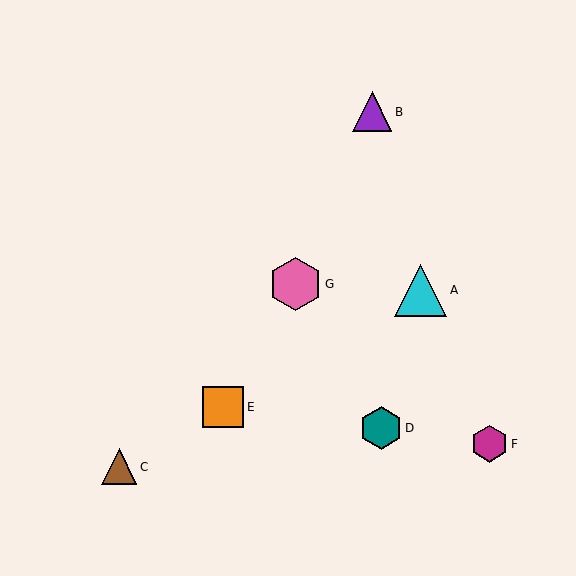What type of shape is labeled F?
Shape F is a magenta hexagon.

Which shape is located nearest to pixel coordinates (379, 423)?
The teal hexagon (labeled D) at (381, 428) is nearest to that location.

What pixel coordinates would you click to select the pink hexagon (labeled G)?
Click at (295, 284) to select the pink hexagon G.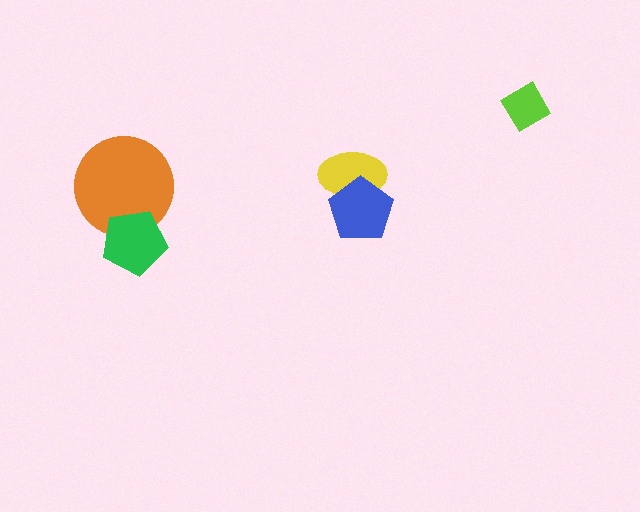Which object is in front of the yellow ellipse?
The blue pentagon is in front of the yellow ellipse.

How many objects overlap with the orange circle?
1 object overlaps with the orange circle.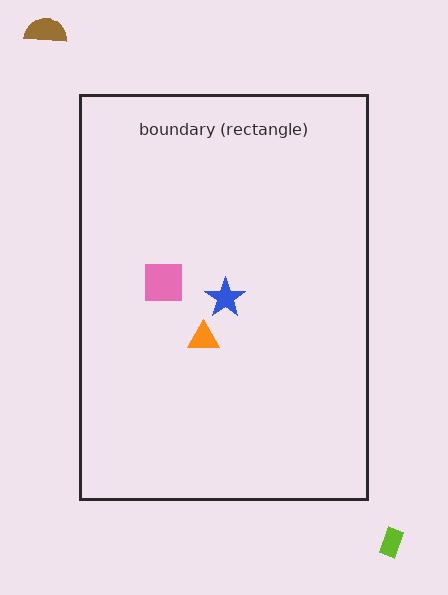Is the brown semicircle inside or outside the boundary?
Outside.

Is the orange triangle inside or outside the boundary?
Inside.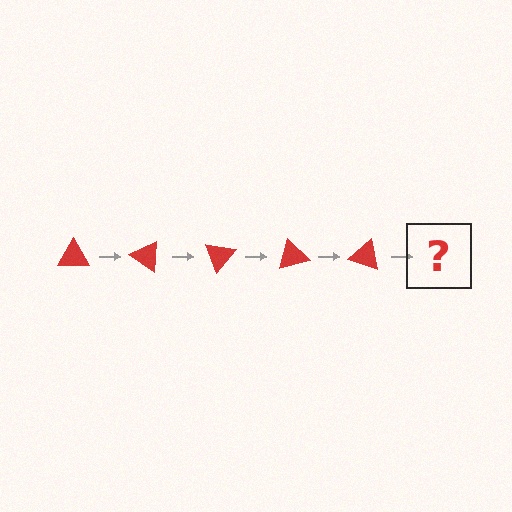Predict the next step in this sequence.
The next step is a red triangle rotated 175 degrees.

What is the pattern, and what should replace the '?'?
The pattern is that the triangle rotates 35 degrees each step. The '?' should be a red triangle rotated 175 degrees.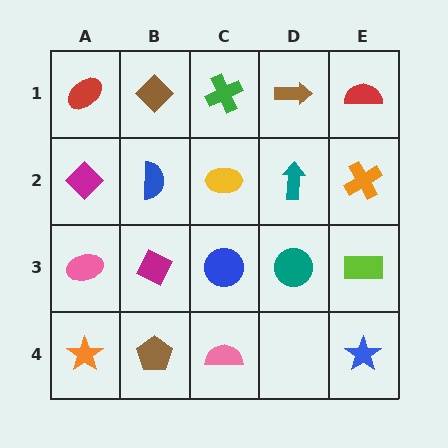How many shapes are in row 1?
5 shapes.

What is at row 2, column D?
A teal arrow.